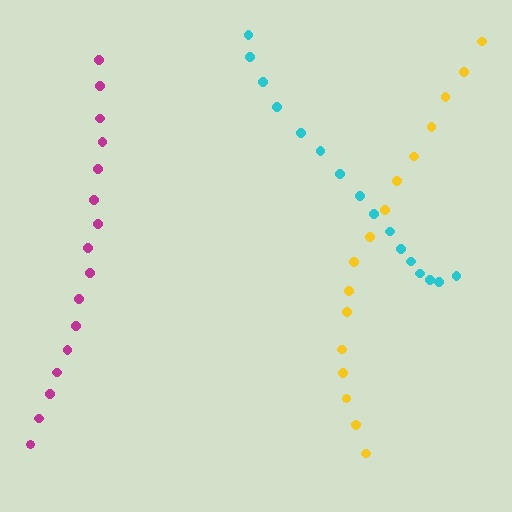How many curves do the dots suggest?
There are 3 distinct paths.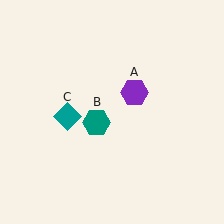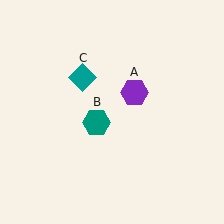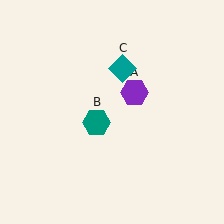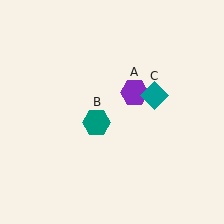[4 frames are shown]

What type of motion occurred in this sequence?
The teal diamond (object C) rotated clockwise around the center of the scene.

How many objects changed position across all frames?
1 object changed position: teal diamond (object C).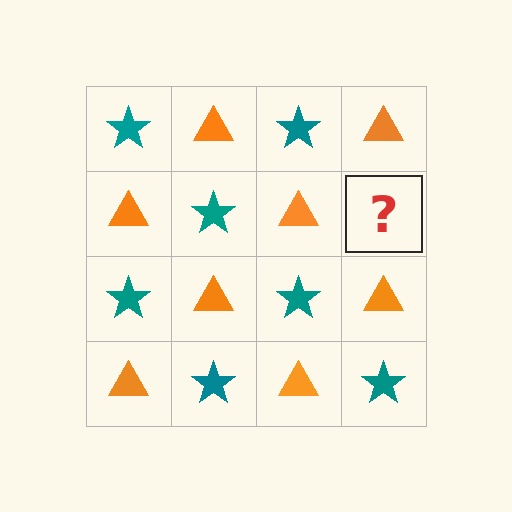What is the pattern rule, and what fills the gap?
The rule is that it alternates teal star and orange triangle in a checkerboard pattern. The gap should be filled with a teal star.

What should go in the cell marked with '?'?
The missing cell should contain a teal star.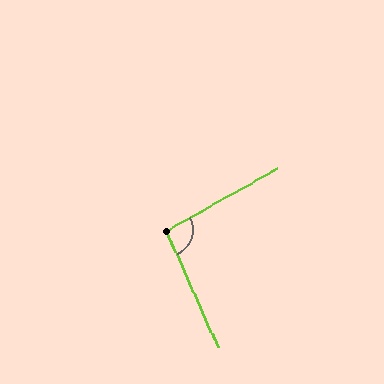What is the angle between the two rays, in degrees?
Approximately 96 degrees.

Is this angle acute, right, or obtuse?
It is obtuse.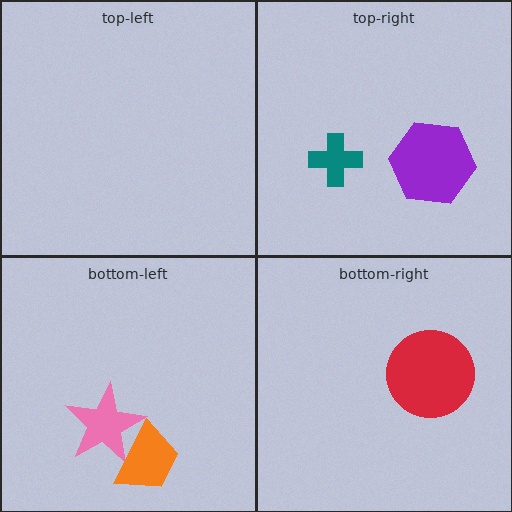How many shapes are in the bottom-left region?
2.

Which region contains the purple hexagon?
The top-right region.